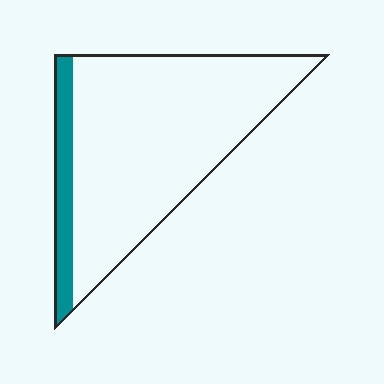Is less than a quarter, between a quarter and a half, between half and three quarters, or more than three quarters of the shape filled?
Less than a quarter.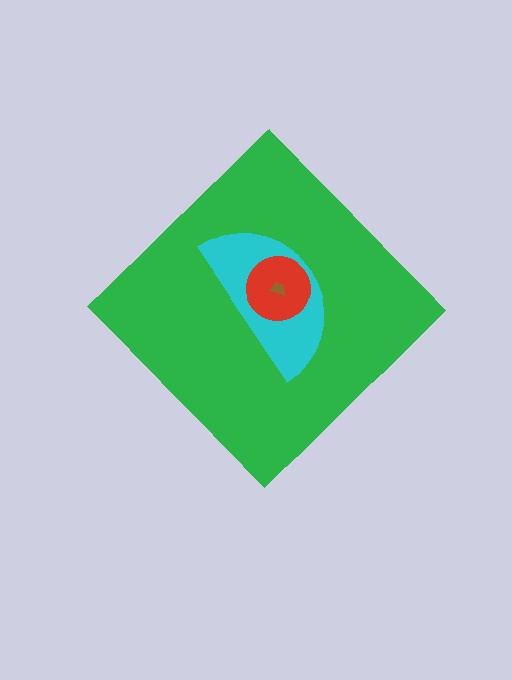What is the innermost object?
The brown trapezoid.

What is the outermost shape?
The green diamond.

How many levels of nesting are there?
4.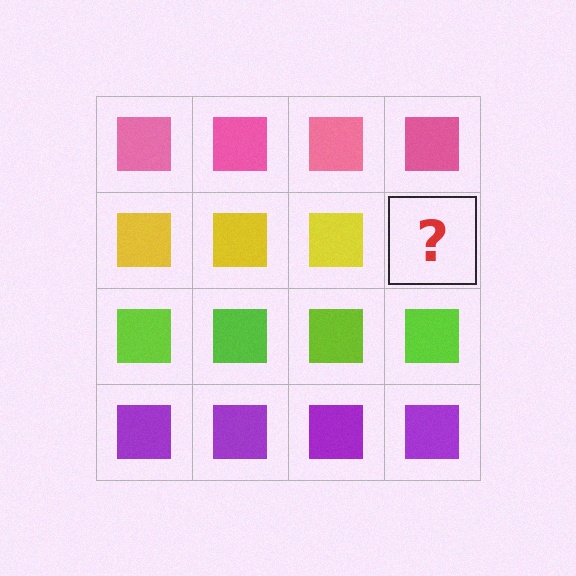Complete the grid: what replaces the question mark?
The question mark should be replaced with a yellow square.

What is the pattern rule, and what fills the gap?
The rule is that each row has a consistent color. The gap should be filled with a yellow square.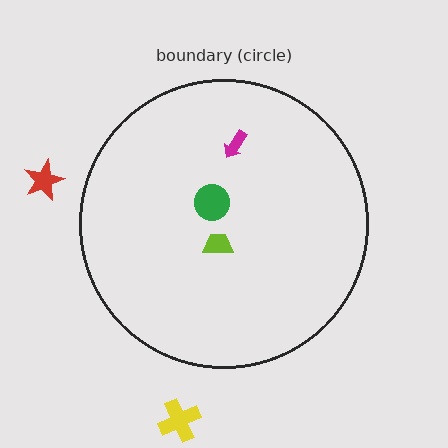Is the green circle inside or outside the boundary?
Inside.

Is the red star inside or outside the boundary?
Outside.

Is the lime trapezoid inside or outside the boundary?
Inside.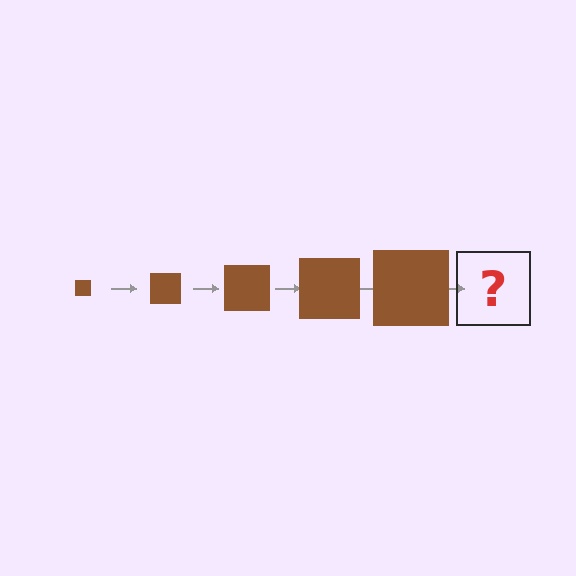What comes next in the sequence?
The next element should be a brown square, larger than the previous one.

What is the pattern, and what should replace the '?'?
The pattern is that the square gets progressively larger each step. The '?' should be a brown square, larger than the previous one.